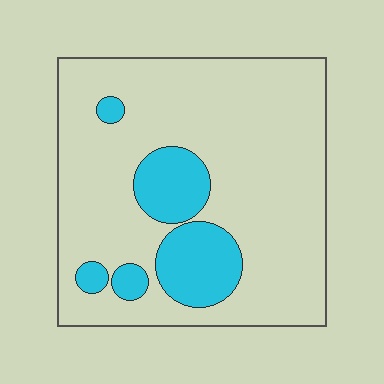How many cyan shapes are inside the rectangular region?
5.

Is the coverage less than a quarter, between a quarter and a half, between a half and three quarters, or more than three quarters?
Less than a quarter.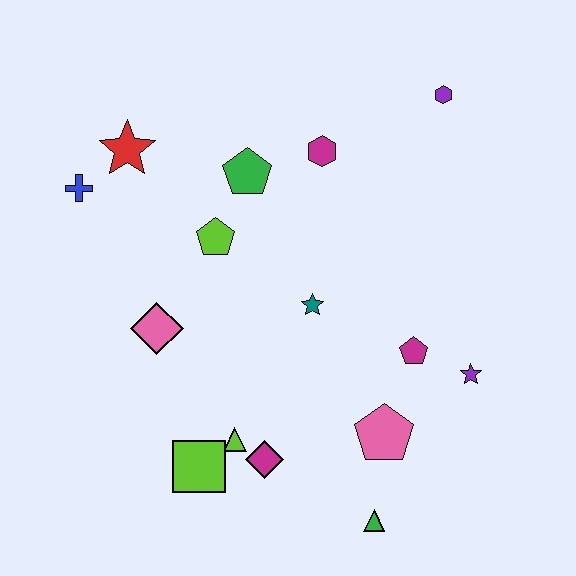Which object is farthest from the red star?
The green triangle is farthest from the red star.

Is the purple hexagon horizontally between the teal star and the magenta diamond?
No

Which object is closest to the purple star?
The magenta pentagon is closest to the purple star.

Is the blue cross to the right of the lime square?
No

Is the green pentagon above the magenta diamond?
Yes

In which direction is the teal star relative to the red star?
The teal star is to the right of the red star.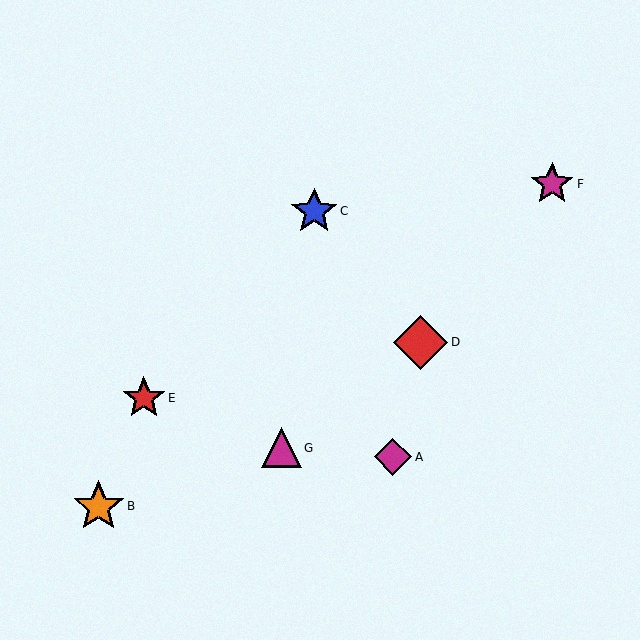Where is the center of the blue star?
The center of the blue star is at (314, 211).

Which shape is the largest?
The red diamond (labeled D) is the largest.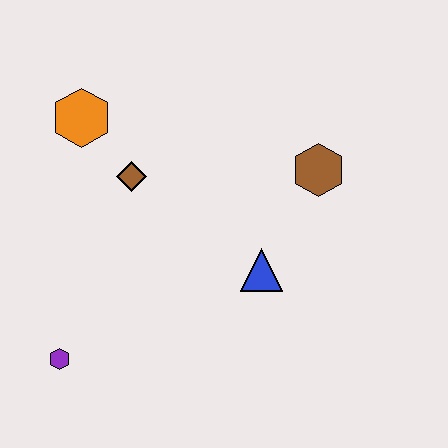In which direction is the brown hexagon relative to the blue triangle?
The brown hexagon is above the blue triangle.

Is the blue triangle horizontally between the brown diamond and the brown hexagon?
Yes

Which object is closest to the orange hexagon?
The brown diamond is closest to the orange hexagon.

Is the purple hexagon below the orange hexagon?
Yes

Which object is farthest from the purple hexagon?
The brown hexagon is farthest from the purple hexagon.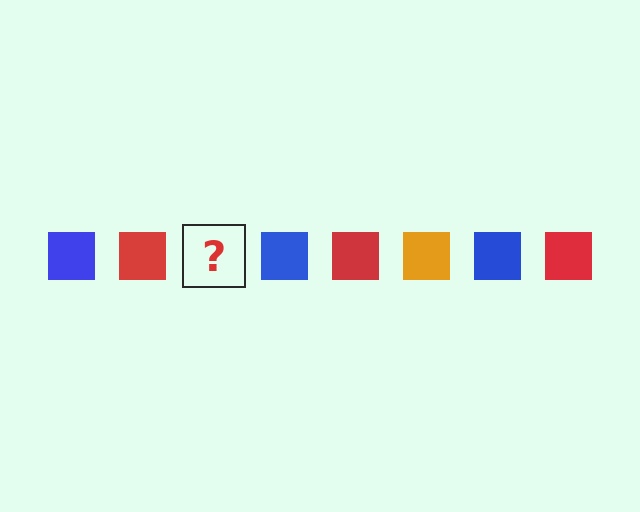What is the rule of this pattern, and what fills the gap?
The rule is that the pattern cycles through blue, red, orange squares. The gap should be filled with an orange square.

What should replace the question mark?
The question mark should be replaced with an orange square.